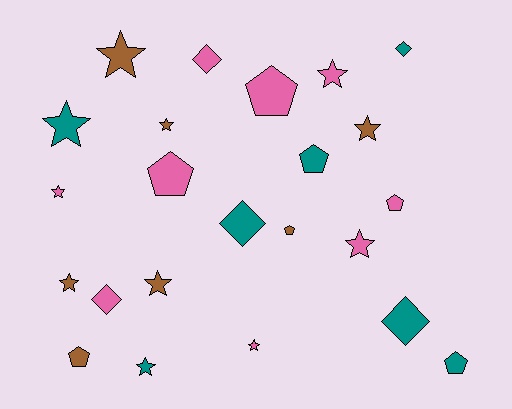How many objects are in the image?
There are 23 objects.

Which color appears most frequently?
Pink, with 9 objects.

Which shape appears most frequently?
Star, with 11 objects.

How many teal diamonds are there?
There are 3 teal diamonds.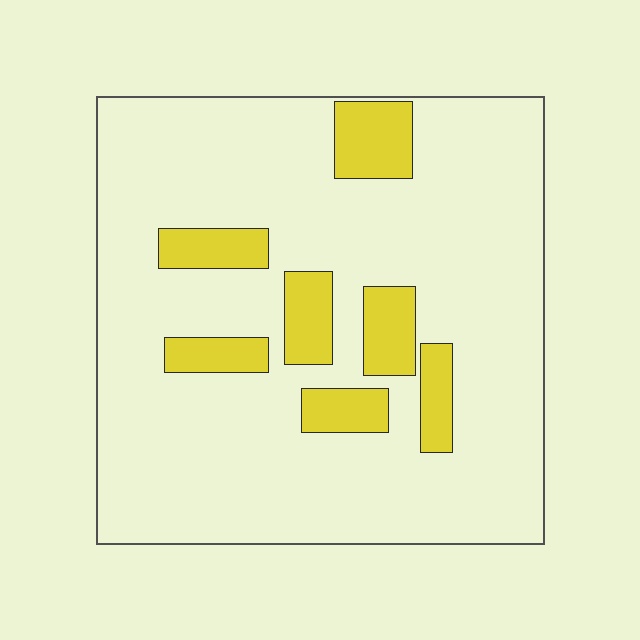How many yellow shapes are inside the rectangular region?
7.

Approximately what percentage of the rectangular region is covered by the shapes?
Approximately 15%.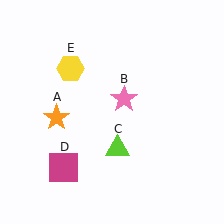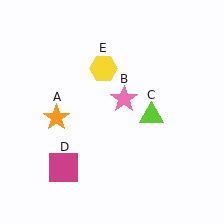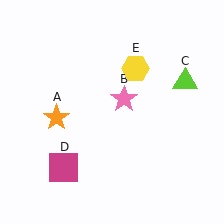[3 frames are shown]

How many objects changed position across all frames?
2 objects changed position: lime triangle (object C), yellow hexagon (object E).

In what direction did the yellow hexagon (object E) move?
The yellow hexagon (object E) moved right.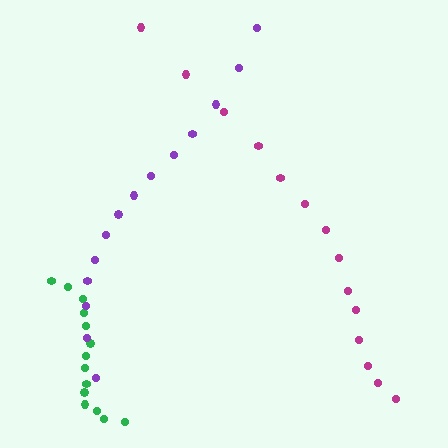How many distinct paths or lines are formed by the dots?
There are 3 distinct paths.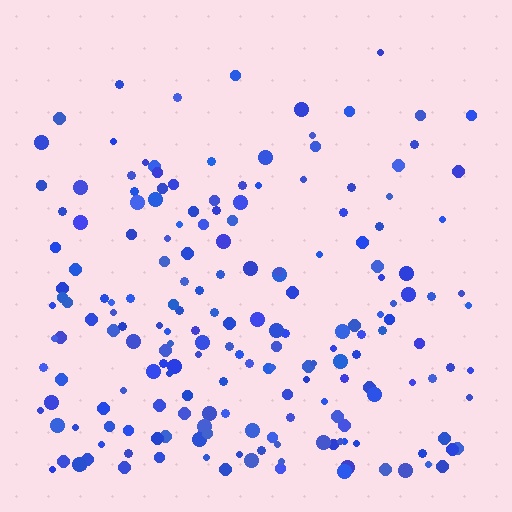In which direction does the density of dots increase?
From top to bottom, with the bottom side densest.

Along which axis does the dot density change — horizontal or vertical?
Vertical.